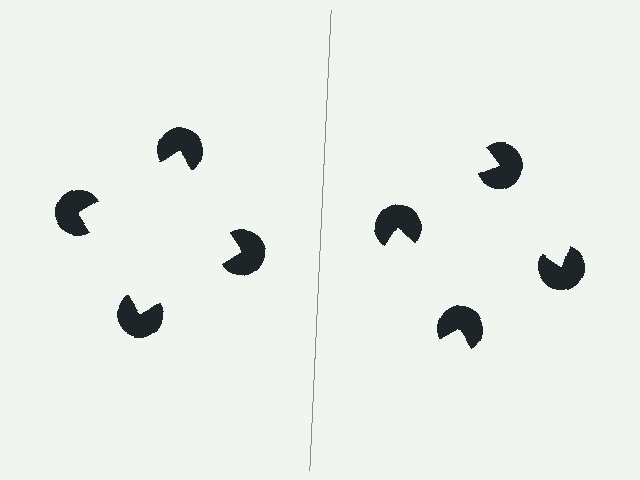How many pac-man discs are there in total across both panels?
8 — 4 on each side.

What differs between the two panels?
The pac-man discs are positioned identically on both sides; only the wedge orientations differ. On the left they align to a square; on the right they are misaligned.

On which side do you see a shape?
An illusory square appears on the left side. On the right side the wedge cuts are rotated, so no coherent shape forms.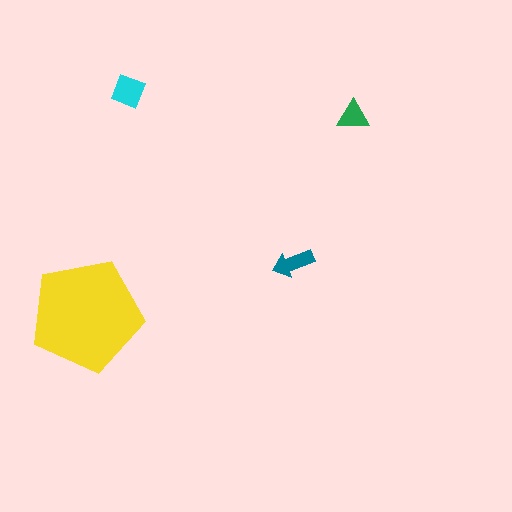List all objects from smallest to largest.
The green triangle, the teal arrow, the cyan square, the yellow pentagon.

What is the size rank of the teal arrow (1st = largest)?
3rd.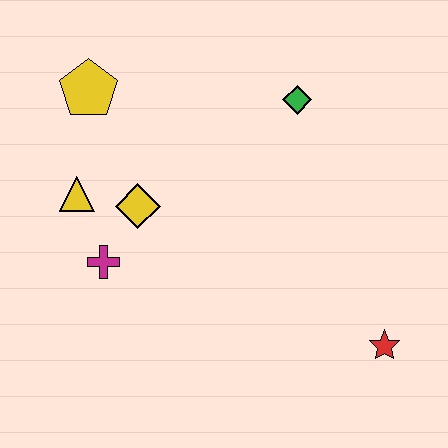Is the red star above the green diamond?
No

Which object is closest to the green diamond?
The yellow diamond is closest to the green diamond.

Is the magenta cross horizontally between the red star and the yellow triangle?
Yes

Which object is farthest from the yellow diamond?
The red star is farthest from the yellow diamond.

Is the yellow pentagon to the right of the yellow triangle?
Yes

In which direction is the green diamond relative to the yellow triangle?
The green diamond is to the right of the yellow triangle.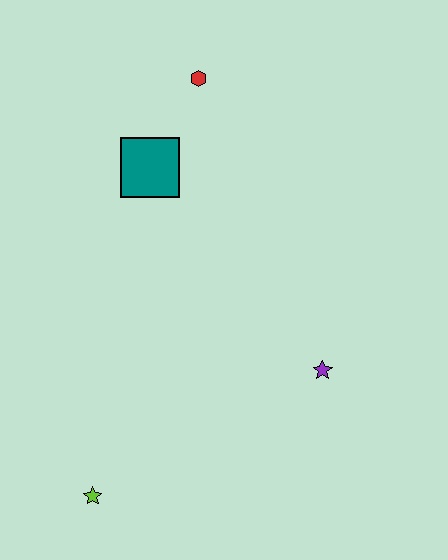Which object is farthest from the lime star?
The red hexagon is farthest from the lime star.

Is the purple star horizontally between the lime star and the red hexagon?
No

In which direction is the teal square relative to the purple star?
The teal square is above the purple star.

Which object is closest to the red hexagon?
The teal square is closest to the red hexagon.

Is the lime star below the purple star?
Yes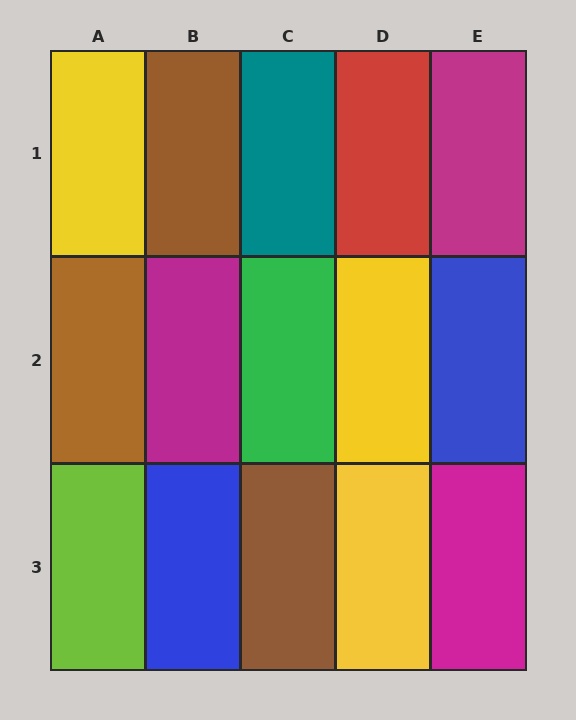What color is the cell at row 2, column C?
Green.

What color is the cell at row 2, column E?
Blue.